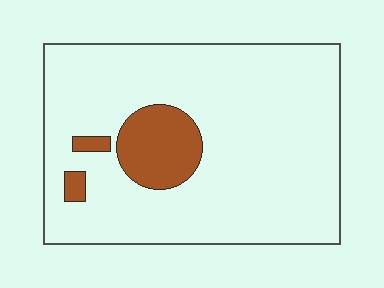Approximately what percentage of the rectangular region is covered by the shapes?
Approximately 10%.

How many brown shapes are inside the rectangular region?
3.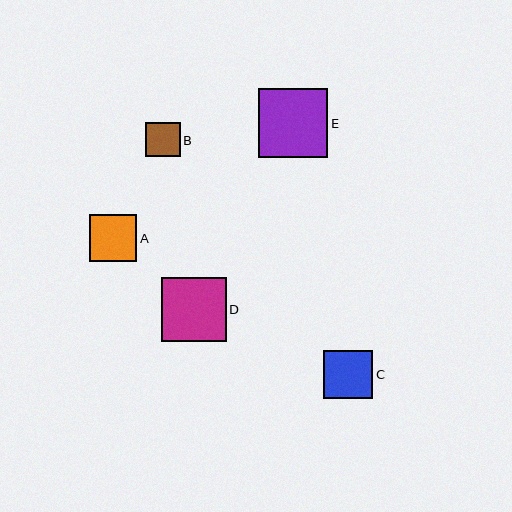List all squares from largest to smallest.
From largest to smallest: E, D, C, A, B.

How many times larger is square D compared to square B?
Square D is approximately 1.9 times the size of square B.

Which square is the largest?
Square E is the largest with a size of approximately 69 pixels.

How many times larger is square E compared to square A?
Square E is approximately 1.5 times the size of square A.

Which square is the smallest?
Square B is the smallest with a size of approximately 34 pixels.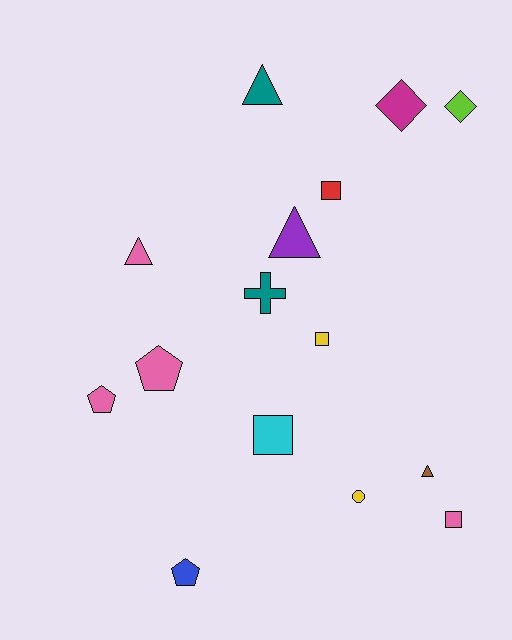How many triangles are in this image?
There are 4 triangles.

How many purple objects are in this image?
There is 1 purple object.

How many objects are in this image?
There are 15 objects.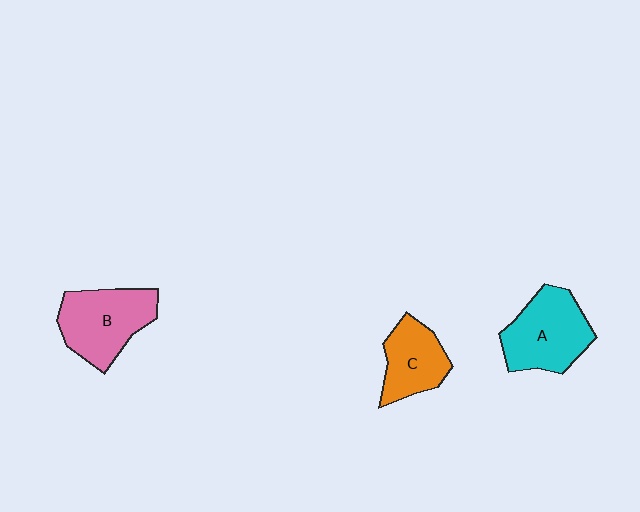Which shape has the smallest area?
Shape C (orange).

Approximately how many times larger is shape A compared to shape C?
Approximately 1.4 times.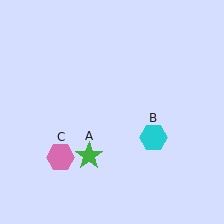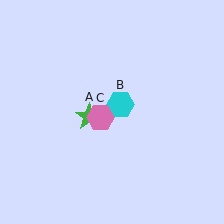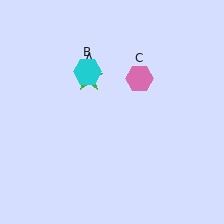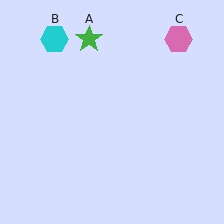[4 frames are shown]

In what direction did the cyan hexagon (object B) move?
The cyan hexagon (object B) moved up and to the left.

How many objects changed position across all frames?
3 objects changed position: green star (object A), cyan hexagon (object B), pink hexagon (object C).